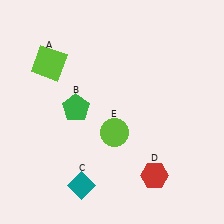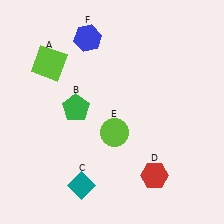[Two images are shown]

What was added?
A blue hexagon (F) was added in Image 2.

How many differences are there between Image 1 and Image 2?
There is 1 difference between the two images.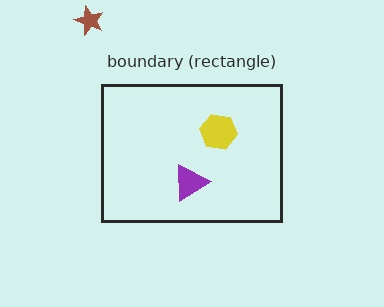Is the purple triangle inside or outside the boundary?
Inside.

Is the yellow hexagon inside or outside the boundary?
Inside.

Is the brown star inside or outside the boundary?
Outside.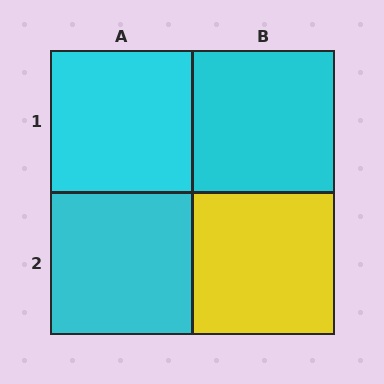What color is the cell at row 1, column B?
Cyan.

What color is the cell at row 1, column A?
Cyan.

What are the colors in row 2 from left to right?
Cyan, yellow.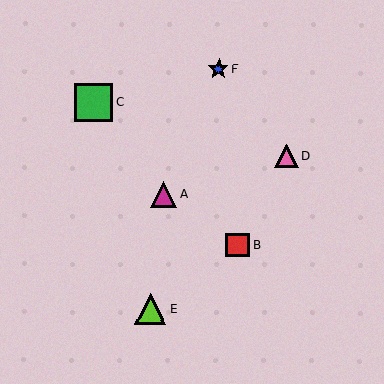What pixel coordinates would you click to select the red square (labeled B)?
Click at (238, 245) to select the red square B.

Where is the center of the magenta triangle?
The center of the magenta triangle is at (164, 194).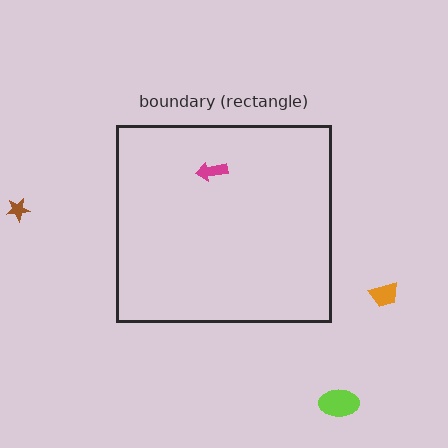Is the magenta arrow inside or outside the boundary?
Inside.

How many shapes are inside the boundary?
1 inside, 3 outside.